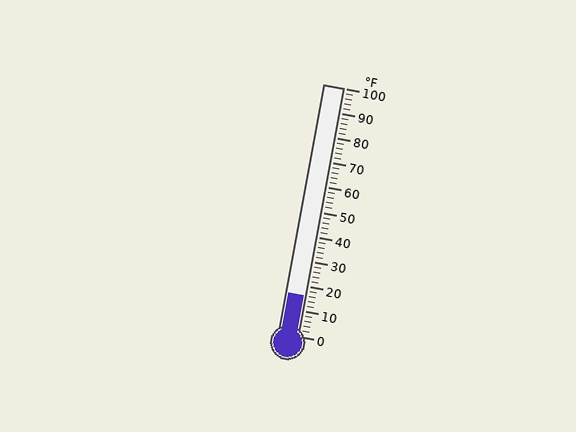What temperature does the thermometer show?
The thermometer shows approximately 16°F.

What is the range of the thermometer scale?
The thermometer scale ranges from 0°F to 100°F.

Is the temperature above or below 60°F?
The temperature is below 60°F.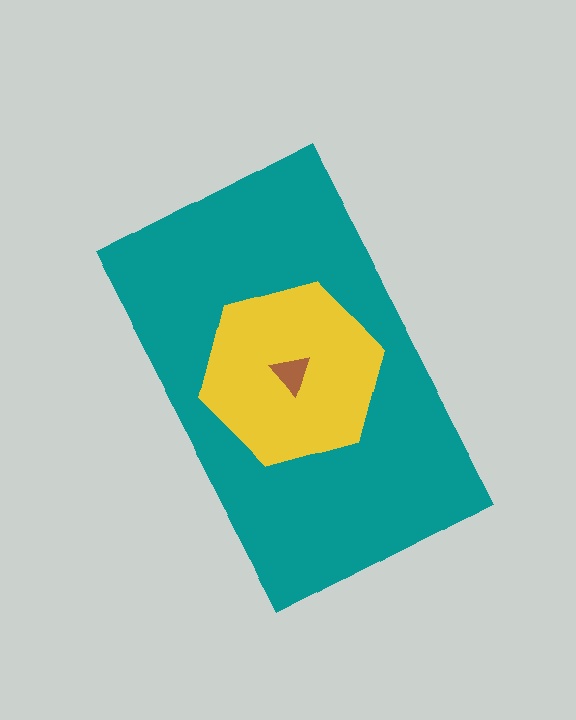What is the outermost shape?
The teal rectangle.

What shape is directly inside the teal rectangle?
The yellow hexagon.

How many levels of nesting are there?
3.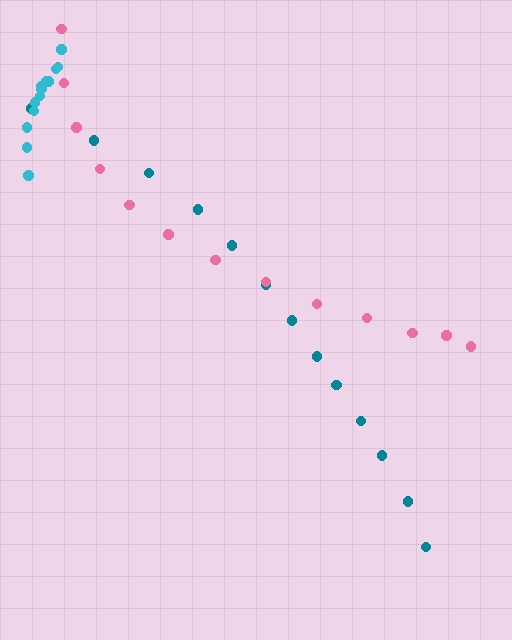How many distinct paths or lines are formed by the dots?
There are 3 distinct paths.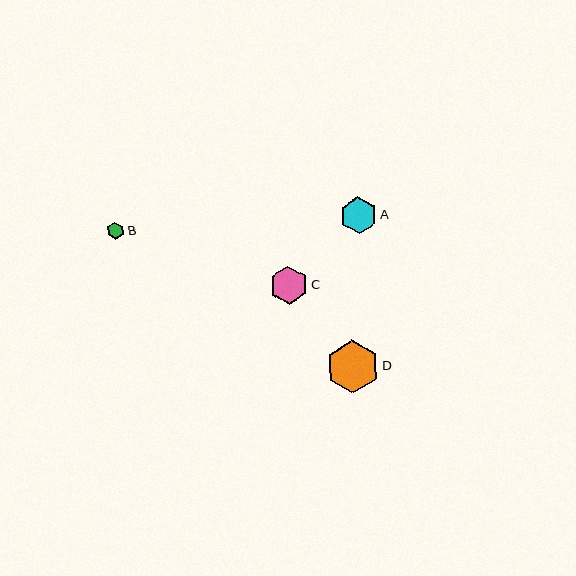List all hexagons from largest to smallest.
From largest to smallest: D, C, A, B.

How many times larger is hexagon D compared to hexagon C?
Hexagon D is approximately 1.4 times the size of hexagon C.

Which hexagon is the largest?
Hexagon D is the largest with a size of approximately 52 pixels.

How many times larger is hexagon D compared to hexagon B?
Hexagon D is approximately 3.1 times the size of hexagon B.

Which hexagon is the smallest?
Hexagon B is the smallest with a size of approximately 17 pixels.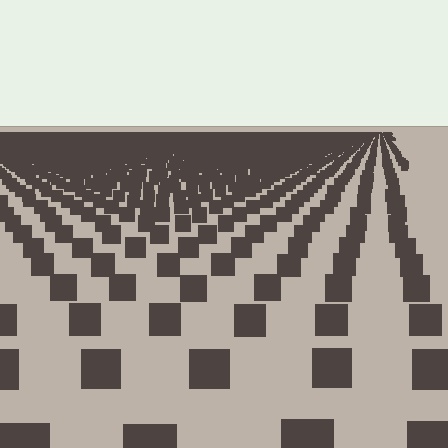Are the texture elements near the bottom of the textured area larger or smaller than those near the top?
Larger. Near the bottom, elements are closer to the viewer and appear at a bigger on-screen size.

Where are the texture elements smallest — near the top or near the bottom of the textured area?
Near the top.